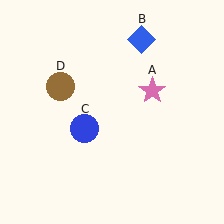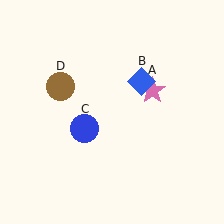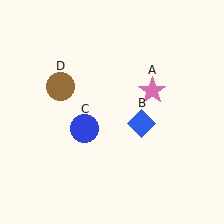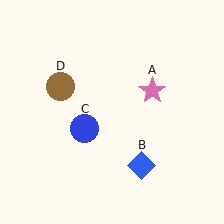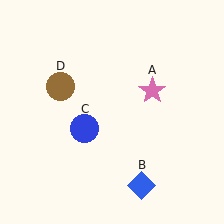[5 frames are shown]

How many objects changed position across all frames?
1 object changed position: blue diamond (object B).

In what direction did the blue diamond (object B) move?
The blue diamond (object B) moved down.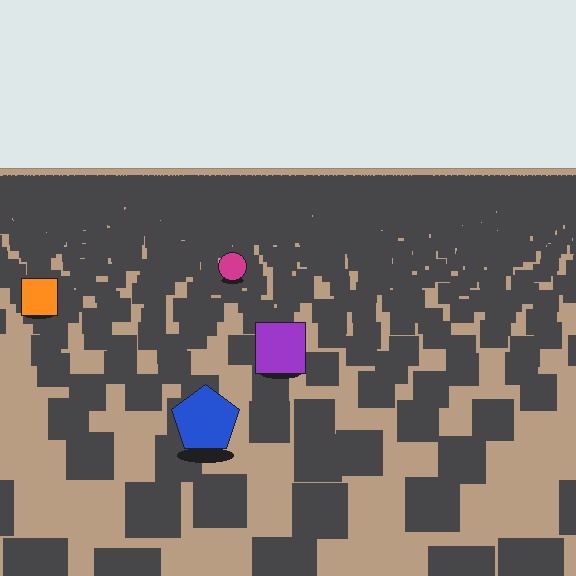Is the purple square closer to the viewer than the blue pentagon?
No. The blue pentagon is closer — you can tell from the texture gradient: the ground texture is coarser near it.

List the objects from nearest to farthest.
From nearest to farthest: the blue pentagon, the purple square, the orange square, the magenta circle.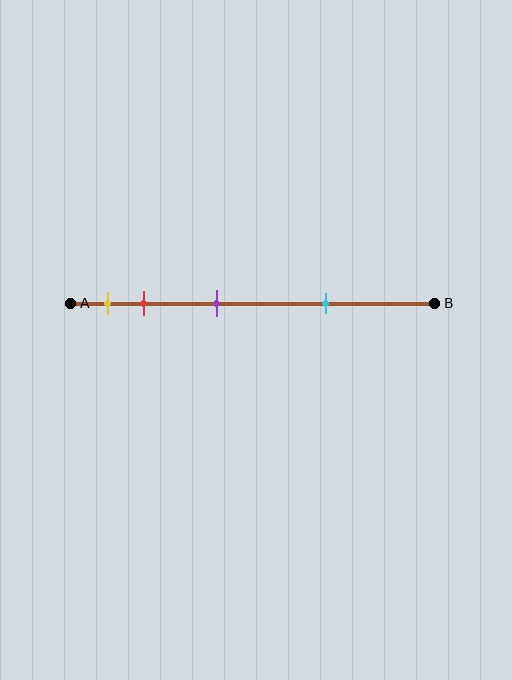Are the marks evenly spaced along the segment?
No, the marks are not evenly spaced.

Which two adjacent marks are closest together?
The yellow and red marks are the closest adjacent pair.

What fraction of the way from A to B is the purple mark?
The purple mark is approximately 40% (0.4) of the way from A to B.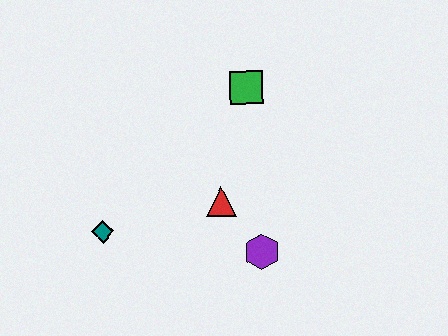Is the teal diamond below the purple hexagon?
No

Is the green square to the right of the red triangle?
Yes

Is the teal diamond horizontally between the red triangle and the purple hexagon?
No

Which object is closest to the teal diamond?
The red triangle is closest to the teal diamond.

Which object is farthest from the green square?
The teal diamond is farthest from the green square.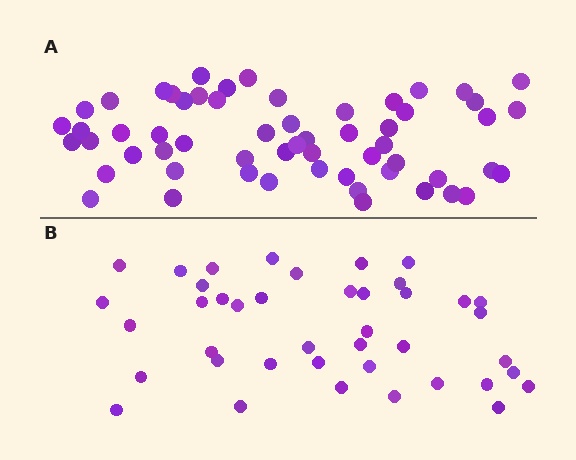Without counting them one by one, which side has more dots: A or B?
Region A (the top region) has more dots.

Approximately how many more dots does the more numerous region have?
Region A has approximately 15 more dots than region B.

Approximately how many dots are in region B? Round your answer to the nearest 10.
About 40 dots. (The exact count is 41, which rounds to 40.)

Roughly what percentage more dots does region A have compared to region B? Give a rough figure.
About 40% more.